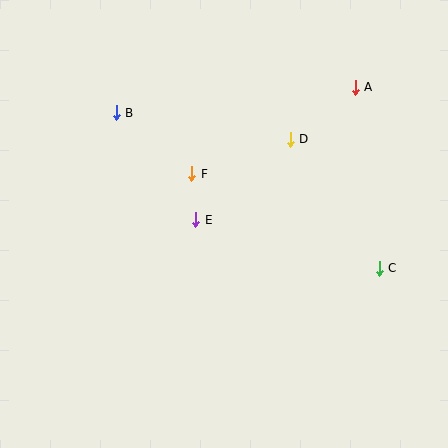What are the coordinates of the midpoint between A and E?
The midpoint between A and E is at (276, 154).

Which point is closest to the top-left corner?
Point B is closest to the top-left corner.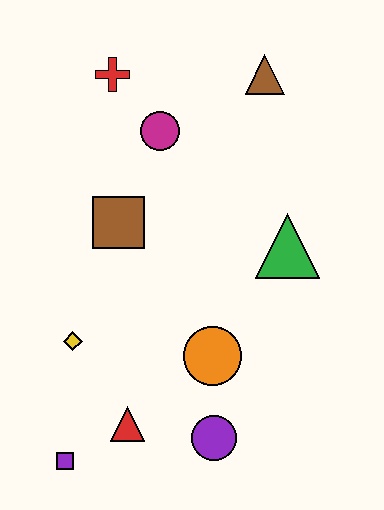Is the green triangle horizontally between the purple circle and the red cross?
No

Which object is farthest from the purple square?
The brown triangle is farthest from the purple square.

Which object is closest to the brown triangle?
The magenta circle is closest to the brown triangle.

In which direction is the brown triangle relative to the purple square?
The brown triangle is above the purple square.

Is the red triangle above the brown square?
No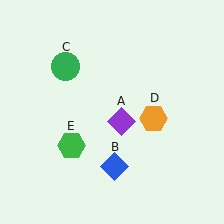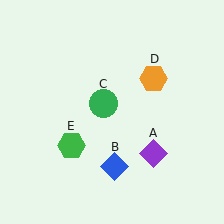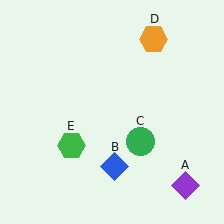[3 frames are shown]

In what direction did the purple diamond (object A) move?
The purple diamond (object A) moved down and to the right.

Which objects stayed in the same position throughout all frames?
Blue diamond (object B) and green hexagon (object E) remained stationary.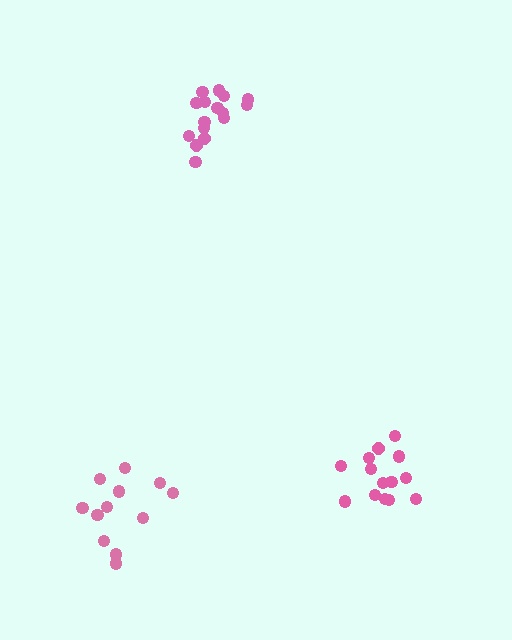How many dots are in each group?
Group 1: 14 dots, Group 2: 16 dots, Group 3: 12 dots (42 total).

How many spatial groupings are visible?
There are 3 spatial groupings.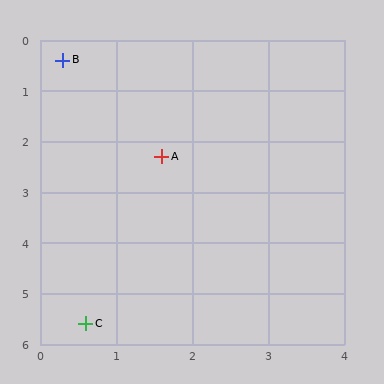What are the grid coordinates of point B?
Point B is at approximately (0.3, 0.4).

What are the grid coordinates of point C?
Point C is at approximately (0.6, 5.6).